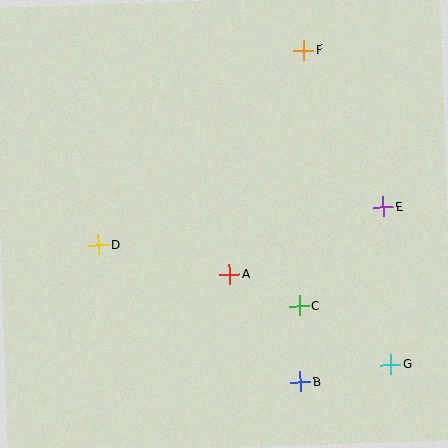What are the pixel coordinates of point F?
Point F is at (304, 50).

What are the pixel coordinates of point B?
Point B is at (300, 382).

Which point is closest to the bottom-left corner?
Point D is closest to the bottom-left corner.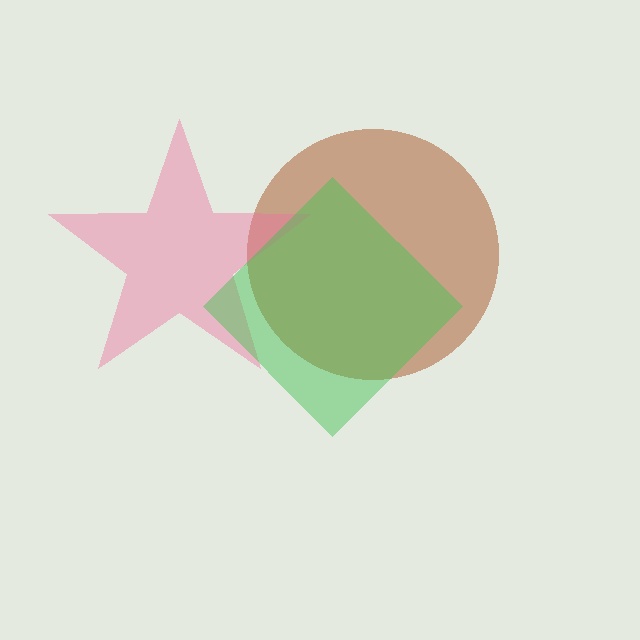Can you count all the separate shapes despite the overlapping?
Yes, there are 3 separate shapes.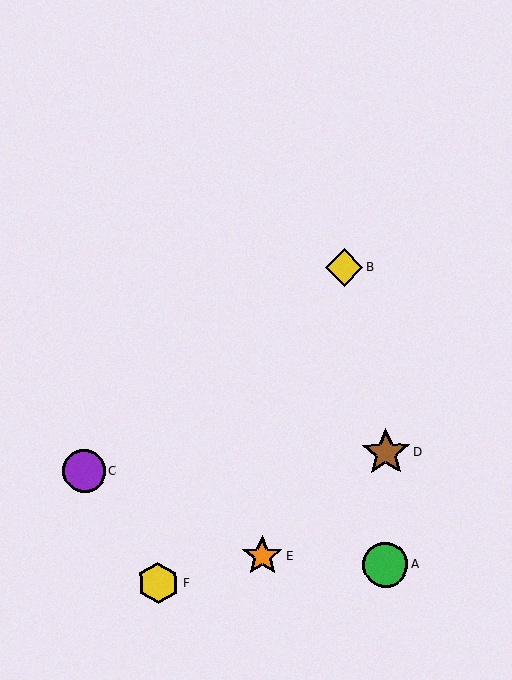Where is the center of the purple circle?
The center of the purple circle is at (84, 471).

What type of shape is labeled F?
Shape F is a yellow hexagon.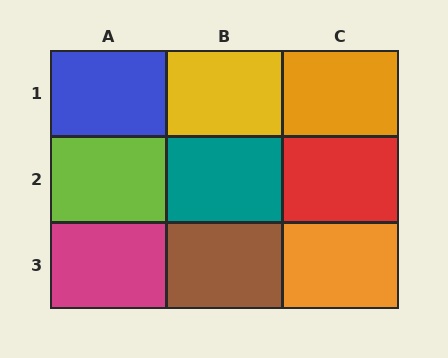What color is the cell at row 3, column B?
Brown.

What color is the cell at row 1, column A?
Blue.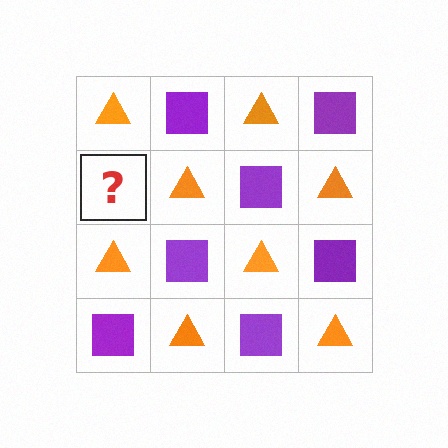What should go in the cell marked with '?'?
The missing cell should contain a purple square.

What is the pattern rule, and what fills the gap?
The rule is that it alternates orange triangle and purple square in a checkerboard pattern. The gap should be filled with a purple square.